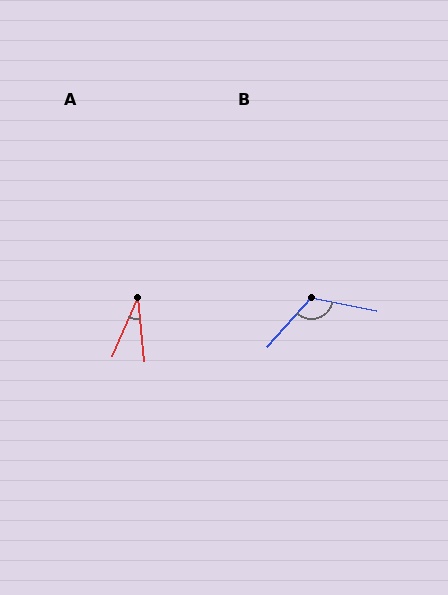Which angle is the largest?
B, at approximately 121 degrees.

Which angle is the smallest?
A, at approximately 29 degrees.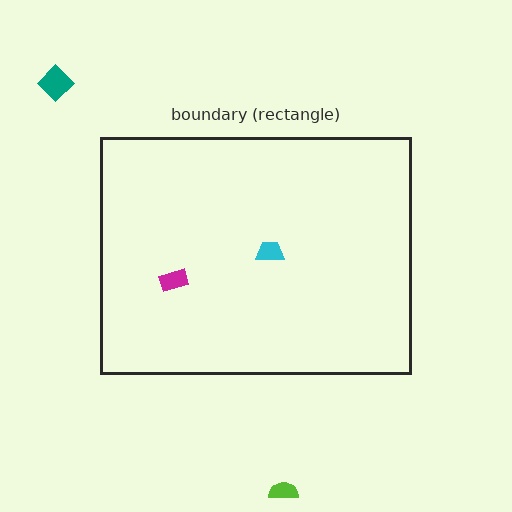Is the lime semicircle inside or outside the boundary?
Outside.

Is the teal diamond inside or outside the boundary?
Outside.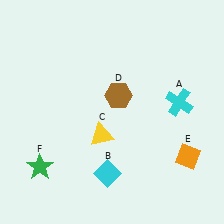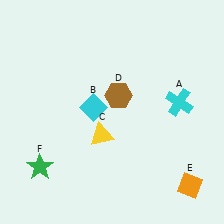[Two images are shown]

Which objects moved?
The objects that moved are: the cyan diamond (B), the orange diamond (E).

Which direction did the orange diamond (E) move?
The orange diamond (E) moved down.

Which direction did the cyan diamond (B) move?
The cyan diamond (B) moved up.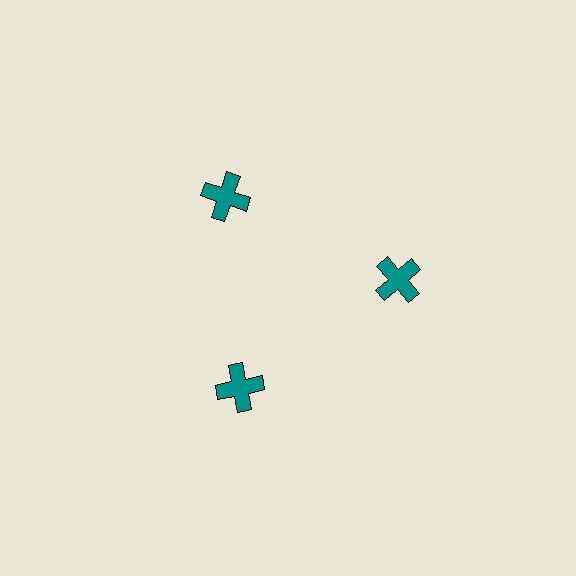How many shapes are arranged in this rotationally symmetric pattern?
There are 3 shapes, arranged in 3 groups of 1.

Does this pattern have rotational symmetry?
Yes, this pattern has 3-fold rotational symmetry. It looks the same after rotating 120 degrees around the center.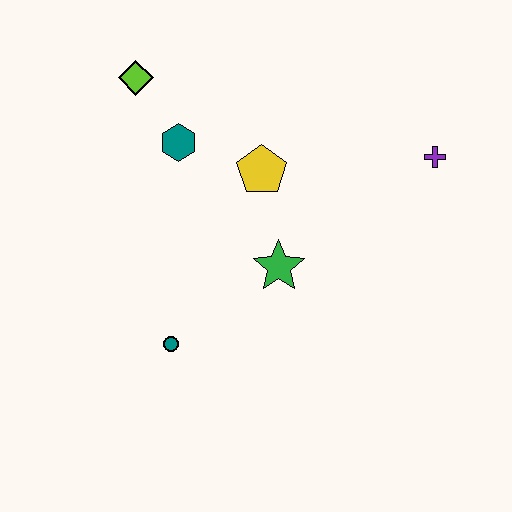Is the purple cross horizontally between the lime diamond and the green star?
No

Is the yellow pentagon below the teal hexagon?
Yes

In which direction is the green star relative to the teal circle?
The green star is to the right of the teal circle.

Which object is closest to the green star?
The yellow pentagon is closest to the green star.